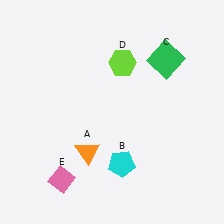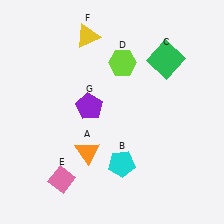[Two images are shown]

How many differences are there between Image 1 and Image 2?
There are 2 differences between the two images.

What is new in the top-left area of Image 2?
A yellow triangle (F) was added in the top-left area of Image 2.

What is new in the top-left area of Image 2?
A purple pentagon (G) was added in the top-left area of Image 2.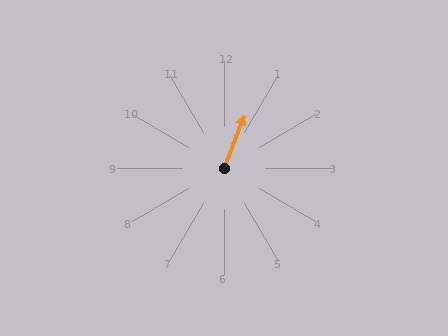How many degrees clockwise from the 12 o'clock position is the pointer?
Approximately 21 degrees.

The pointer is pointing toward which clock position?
Roughly 1 o'clock.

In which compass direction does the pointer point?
North.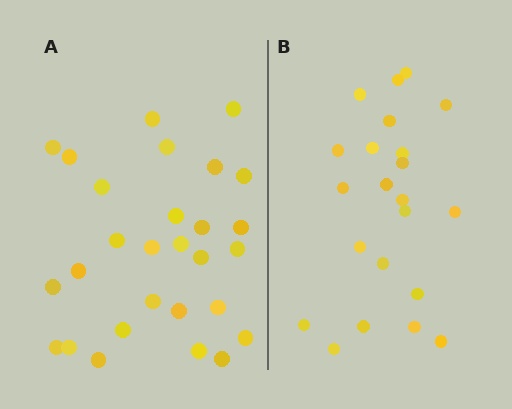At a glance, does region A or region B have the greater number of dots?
Region A (the left region) has more dots.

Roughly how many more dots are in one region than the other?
Region A has about 6 more dots than region B.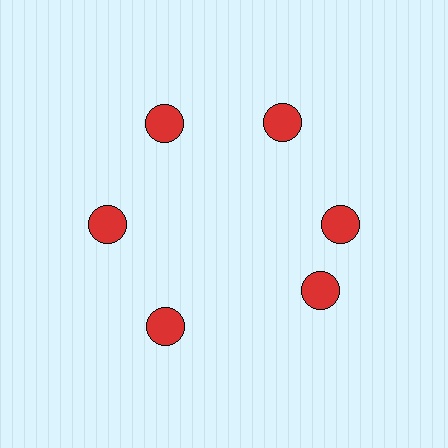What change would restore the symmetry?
The symmetry would be restored by rotating it back into even spacing with its neighbors so that all 6 circles sit at equal angles and equal distance from the center.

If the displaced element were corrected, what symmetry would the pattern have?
It would have 6-fold rotational symmetry — the pattern would map onto itself every 60 degrees.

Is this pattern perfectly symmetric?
No. The 6 red circles are arranged in a ring, but one element near the 5 o'clock position is rotated out of alignment along the ring, breaking the 6-fold rotational symmetry.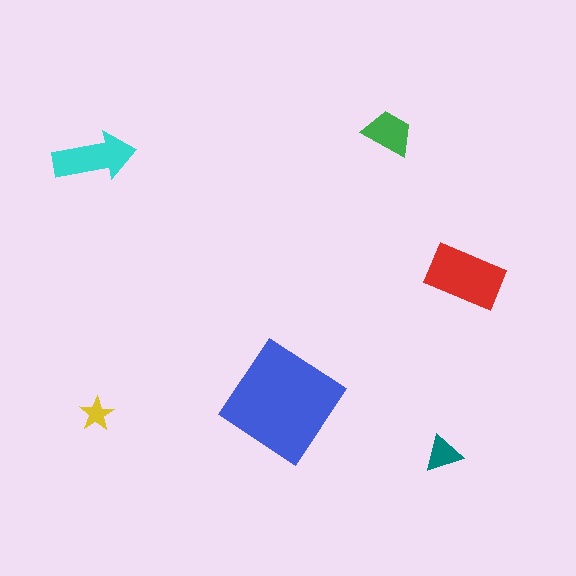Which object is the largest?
The blue diamond.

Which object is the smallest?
The yellow star.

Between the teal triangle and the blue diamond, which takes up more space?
The blue diamond.